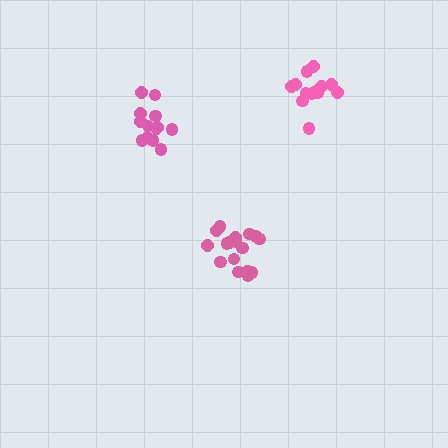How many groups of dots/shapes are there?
There are 3 groups.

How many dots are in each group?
Group 1: 17 dots, Group 2: 14 dots, Group 3: 13 dots (44 total).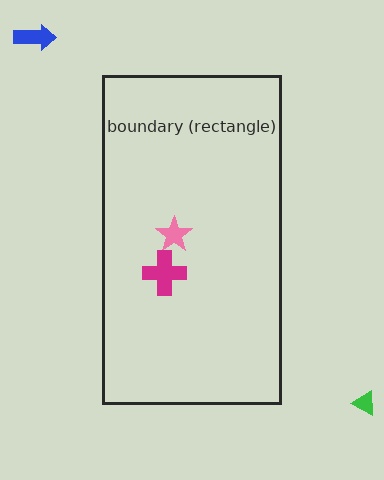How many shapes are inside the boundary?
2 inside, 2 outside.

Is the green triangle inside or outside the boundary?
Outside.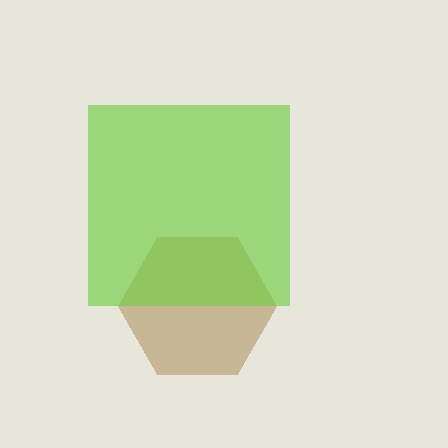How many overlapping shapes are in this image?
There are 2 overlapping shapes in the image.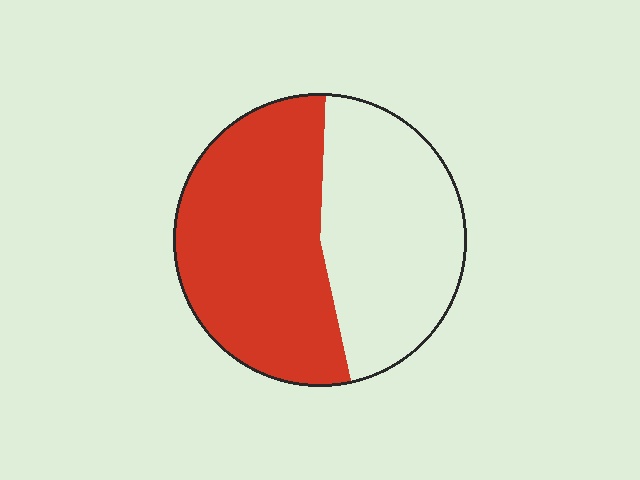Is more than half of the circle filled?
Yes.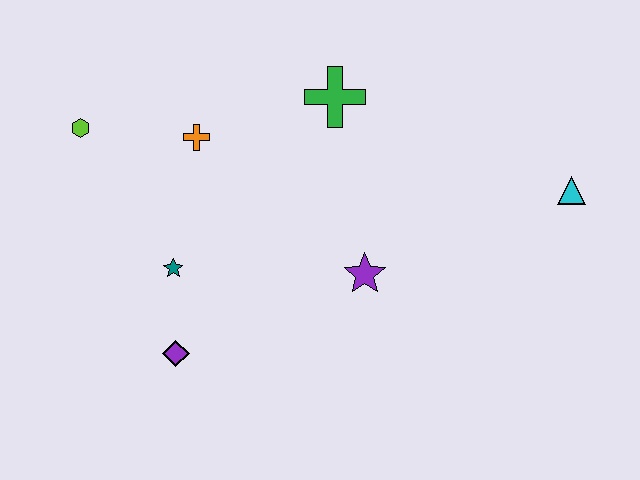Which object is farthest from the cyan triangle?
The lime hexagon is farthest from the cyan triangle.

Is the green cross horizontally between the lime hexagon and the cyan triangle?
Yes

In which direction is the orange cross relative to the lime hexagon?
The orange cross is to the right of the lime hexagon.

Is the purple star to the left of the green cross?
No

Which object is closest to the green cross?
The orange cross is closest to the green cross.